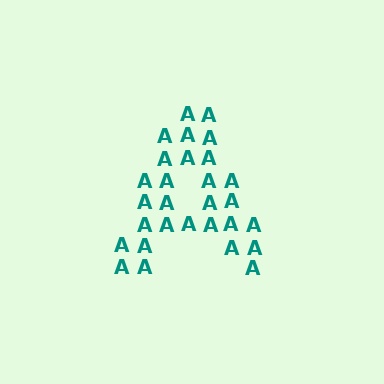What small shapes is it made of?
It is made of small letter A's.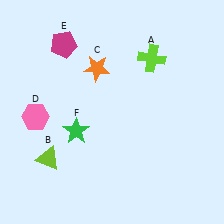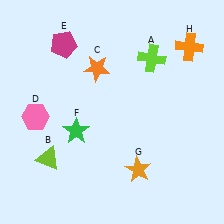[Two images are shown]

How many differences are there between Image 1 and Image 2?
There are 2 differences between the two images.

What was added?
An orange star (G), an orange cross (H) were added in Image 2.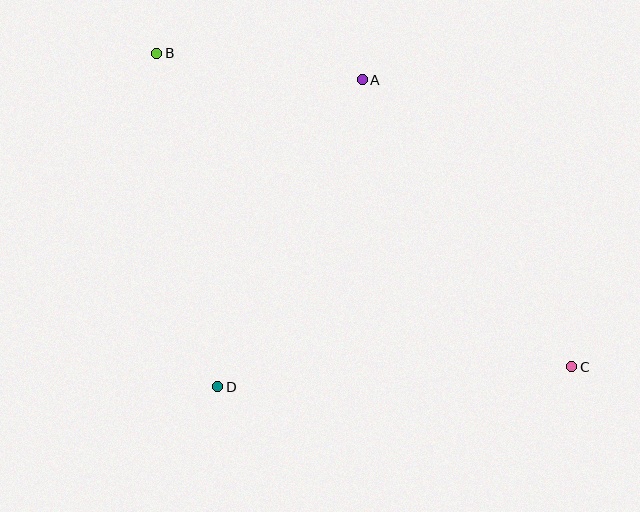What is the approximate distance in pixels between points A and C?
The distance between A and C is approximately 355 pixels.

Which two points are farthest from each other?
Points B and C are farthest from each other.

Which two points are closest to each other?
Points A and B are closest to each other.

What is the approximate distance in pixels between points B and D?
The distance between B and D is approximately 339 pixels.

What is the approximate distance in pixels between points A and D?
The distance between A and D is approximately 339 pixels.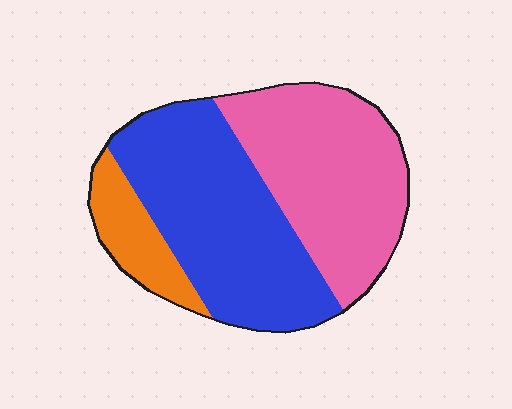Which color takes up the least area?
Orange, at roughly 15%.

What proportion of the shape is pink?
Pink covers 41% of the shape.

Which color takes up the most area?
Blue, at roughly 45%.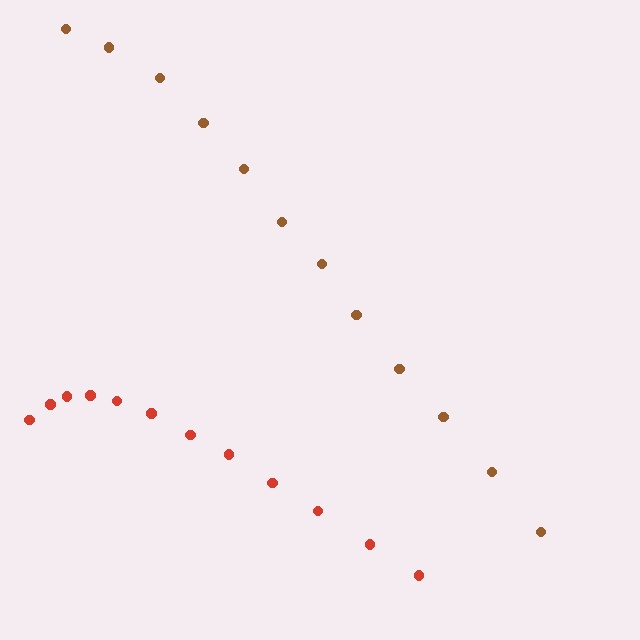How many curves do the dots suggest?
There are 2 distinct paths.